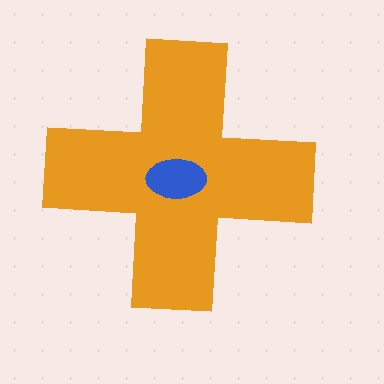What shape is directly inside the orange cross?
The blue ellipse.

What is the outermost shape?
The orange cross.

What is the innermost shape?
The blue ellipse.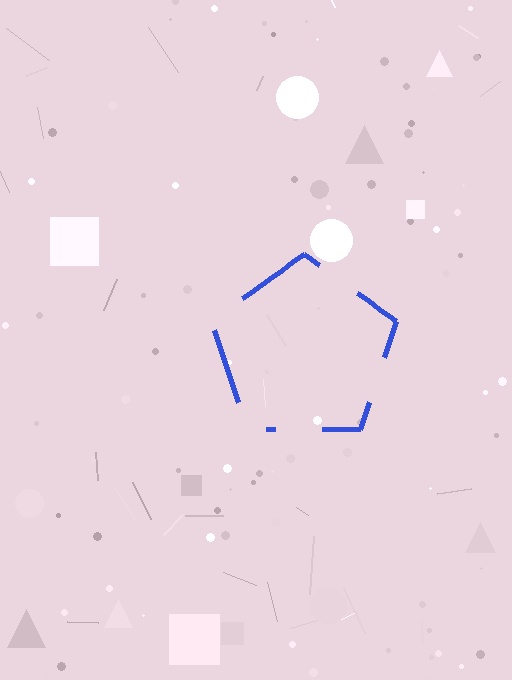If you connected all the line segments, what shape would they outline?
They would outline a pentagon.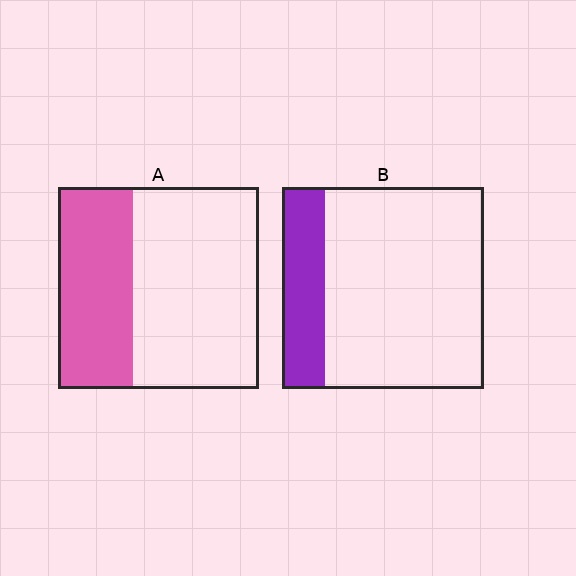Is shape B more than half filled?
No.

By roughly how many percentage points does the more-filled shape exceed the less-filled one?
By roughly 15 percentage points (A over B).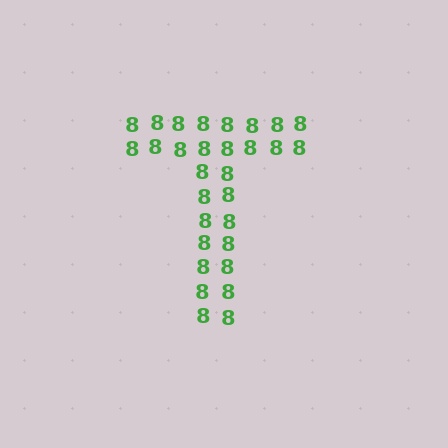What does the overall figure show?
The overall figure shows the letter T.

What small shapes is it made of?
It is made of small digit 8's.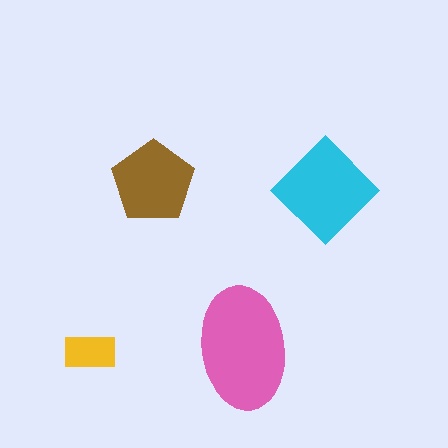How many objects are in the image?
There are 4 objects in the image.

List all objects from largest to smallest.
The pink ellipse, the cyan diamond, the brown pentagon, the yellow rectangle.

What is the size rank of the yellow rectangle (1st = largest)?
4th.